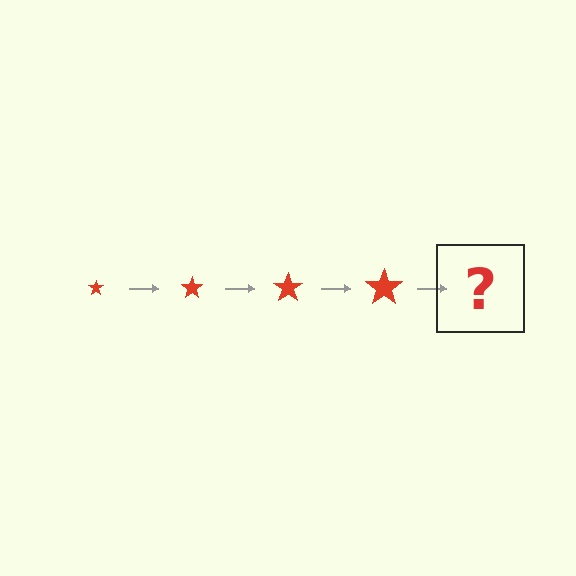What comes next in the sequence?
The next element should be a red star, larger than the previous one.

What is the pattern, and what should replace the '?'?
The pattern is that the star gets progressively larger each step. The '?' should be a red star, larger than the previous one.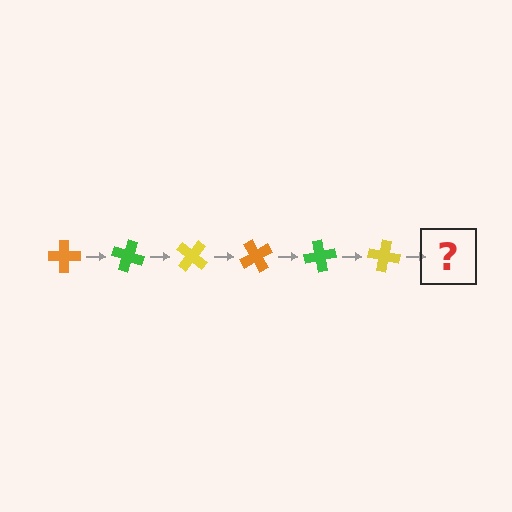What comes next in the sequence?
The next element should be an orange cross, rotated 120 degrees from the start.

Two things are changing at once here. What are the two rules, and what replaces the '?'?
The two rules are that it rotates 20 degrees each step and the color cycles through orange, green, and yellow. The '?' should be an orange cross, rotated 120 degrees from the start.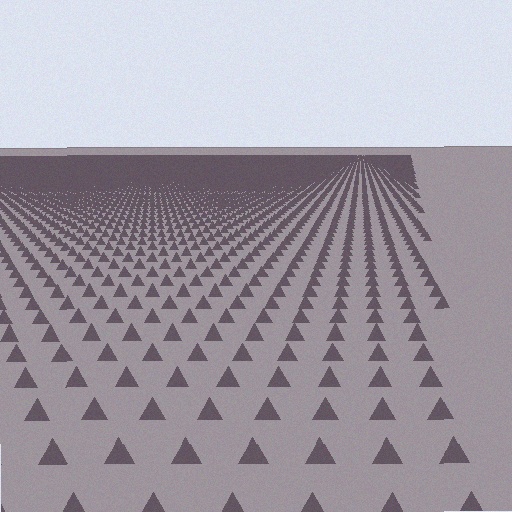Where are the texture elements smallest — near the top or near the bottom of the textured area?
Near the top.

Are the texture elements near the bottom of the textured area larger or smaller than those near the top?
Larger. Near the bottom, elements are closer to the viewer and appear at a bigger on-screen size.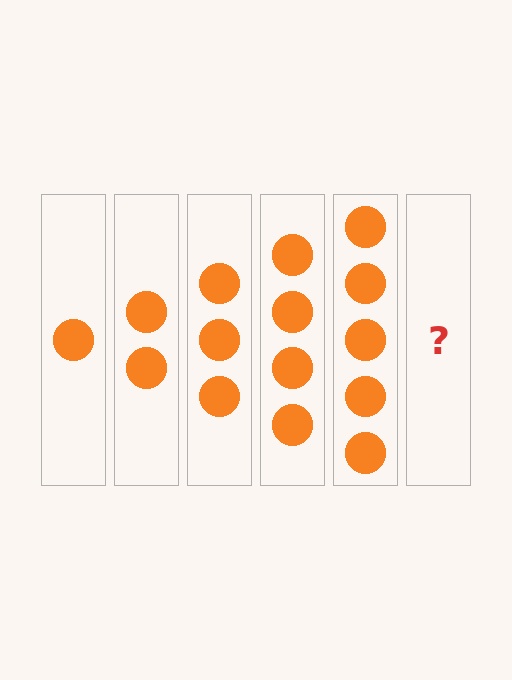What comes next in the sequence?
The next element should be 6 circles.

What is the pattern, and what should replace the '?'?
The pattern is that each step adds one more circle. The '?' should be 6 circles.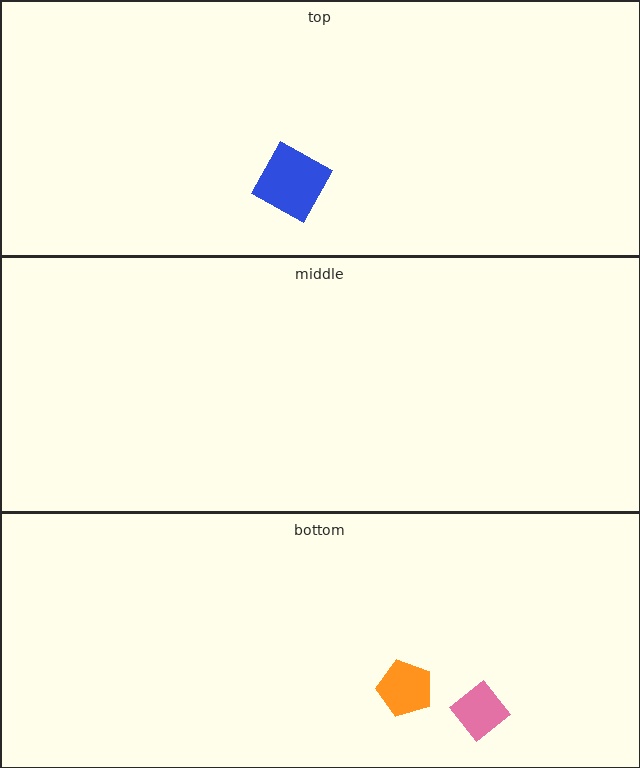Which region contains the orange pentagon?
The bottom region.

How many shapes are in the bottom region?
2.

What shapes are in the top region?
The blue square.